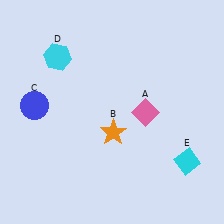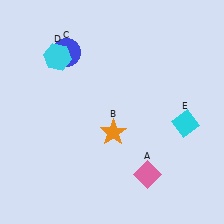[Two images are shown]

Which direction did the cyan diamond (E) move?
The cyan diamond (E) moved up.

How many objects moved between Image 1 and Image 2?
3 objects moved between the two images.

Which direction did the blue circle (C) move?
The blue circle (C) moved up.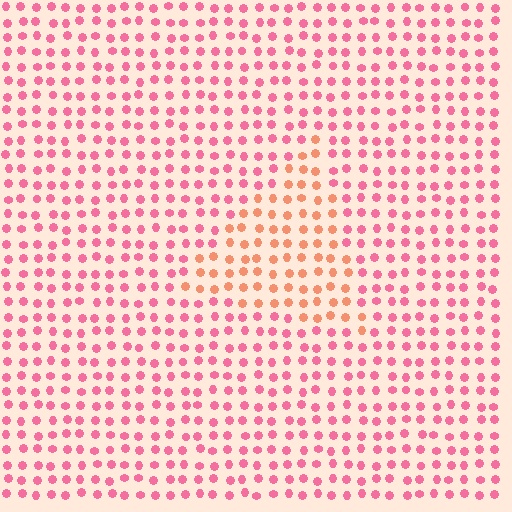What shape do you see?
I see a triangle.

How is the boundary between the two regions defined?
The boundary is defined purely by a slight shift in hue (about 37 degrees). Spacing, size, and orientation are identical on both sides.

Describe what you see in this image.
The image is filled with small pink elements in a uniform arrangement. A triangle-shaped region is visible where the elements are tinted to a slightly different hue, forming a subtle color boundary.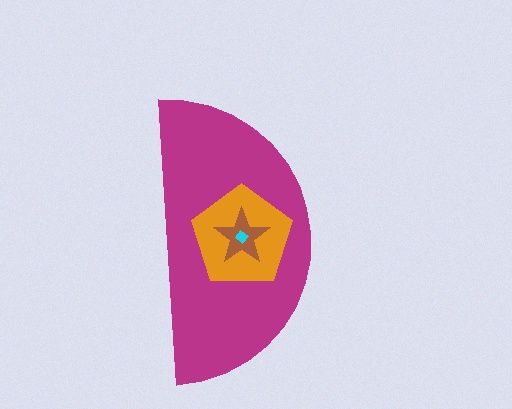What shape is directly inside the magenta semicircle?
The orange pentagon.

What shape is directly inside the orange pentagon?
The brown star.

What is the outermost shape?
The magenta semicircle.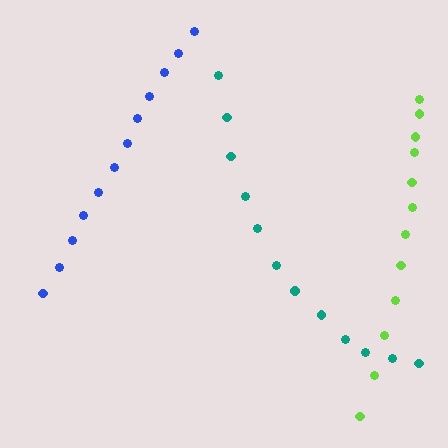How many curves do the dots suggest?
There are 3 distinct paths.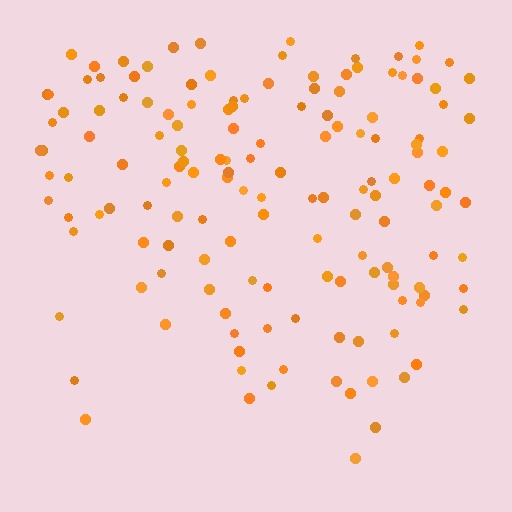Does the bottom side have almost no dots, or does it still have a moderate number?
Still a moderate number, just noticeably fewer than the top.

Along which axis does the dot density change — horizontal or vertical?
Vertical.